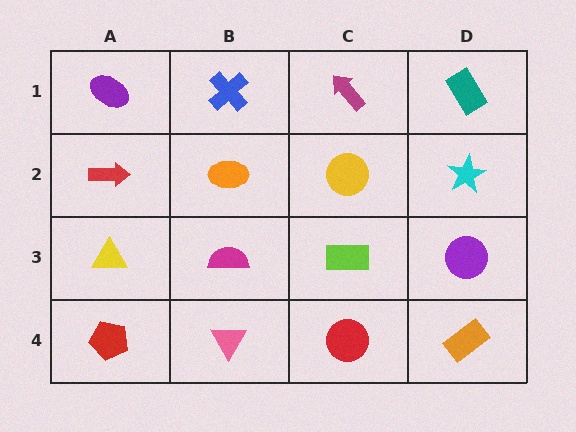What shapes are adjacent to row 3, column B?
An orange ellipse (row 2, column B), a pink triangle (row 4, column B), a yellow triangle (row 3, column A), a lime rectangle (row 3, column C).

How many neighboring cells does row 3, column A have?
3.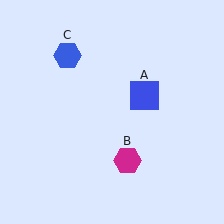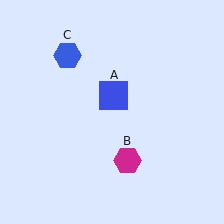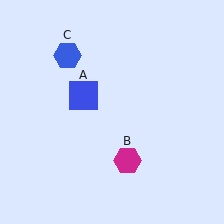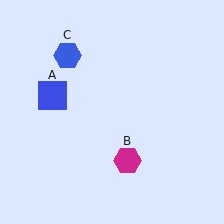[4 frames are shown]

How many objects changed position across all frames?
1 object changed position: blue square (object A).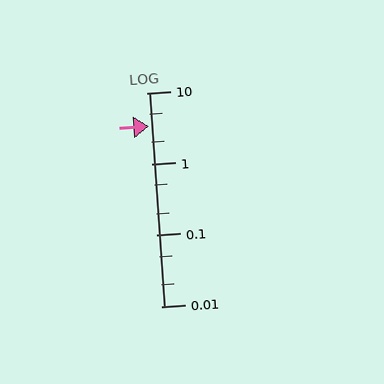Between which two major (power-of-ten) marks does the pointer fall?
The pointer is between 1 and 10.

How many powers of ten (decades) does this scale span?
The scale spans 3 decades, from 0.01 to 10.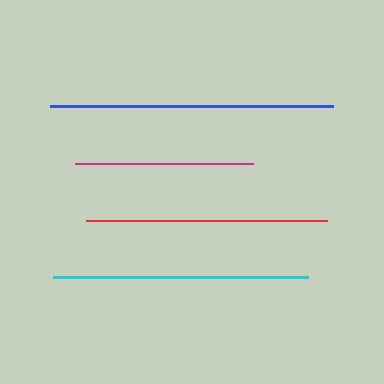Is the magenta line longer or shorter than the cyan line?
The cyan line is longer than the magenta line.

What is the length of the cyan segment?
The cyan segment is approximately 255 pixels long.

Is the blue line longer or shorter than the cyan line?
The blue line is longer than the cyan line.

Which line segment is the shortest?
The magenta line is the shortest at approximately 178 pixels.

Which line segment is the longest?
The blue line is the longest at approximately 284 pixels.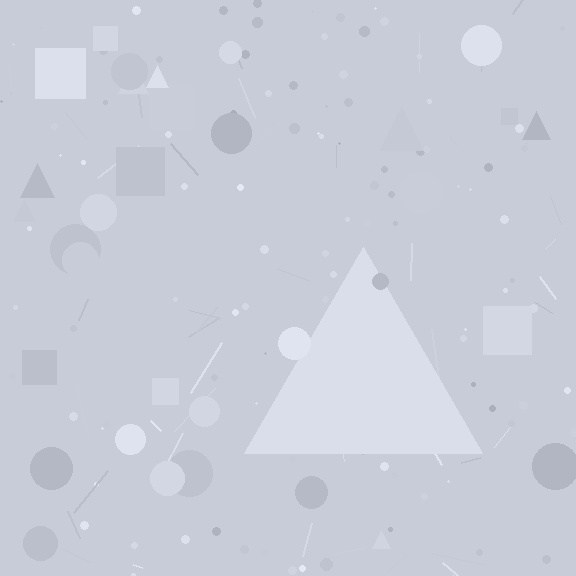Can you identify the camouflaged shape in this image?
The camouflaged shape is a triangle.